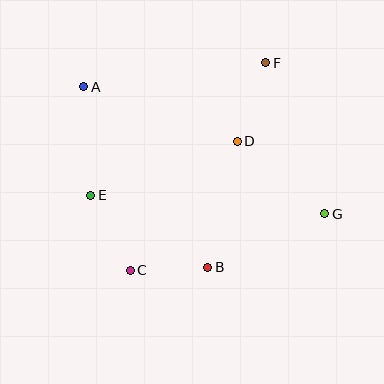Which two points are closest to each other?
Points B and C are closest to each other.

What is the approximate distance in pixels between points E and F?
The distance between E and F is approximately 219 pixels.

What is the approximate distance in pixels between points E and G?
The distance between E and G is approximately 234 pixels.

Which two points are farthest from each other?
Points A and G are farthest from each other.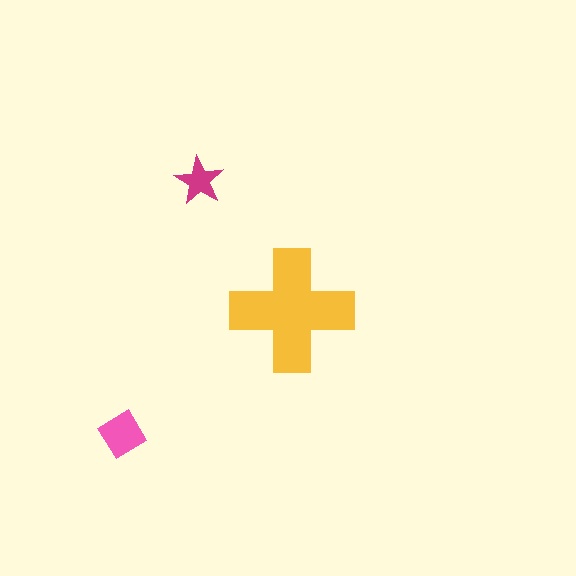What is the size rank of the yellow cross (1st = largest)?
1st.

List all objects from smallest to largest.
The magenta star, the pink diamond, the yellow cross.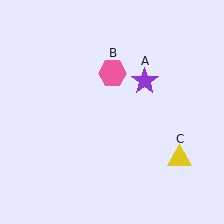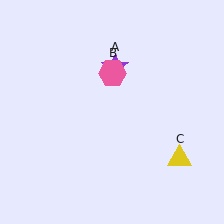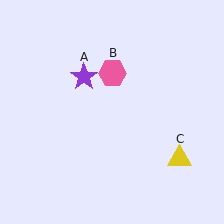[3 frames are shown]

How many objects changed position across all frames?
1 object changed position: purple star (object A).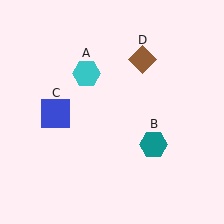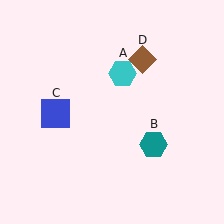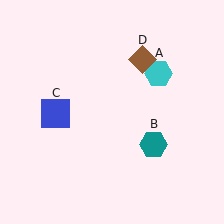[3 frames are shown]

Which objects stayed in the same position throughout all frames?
Teal hexagon (object B) and blue square (object C) and brown diamond (object D) remained stationary.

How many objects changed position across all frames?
1 object changed position: cyan hexagon (object A).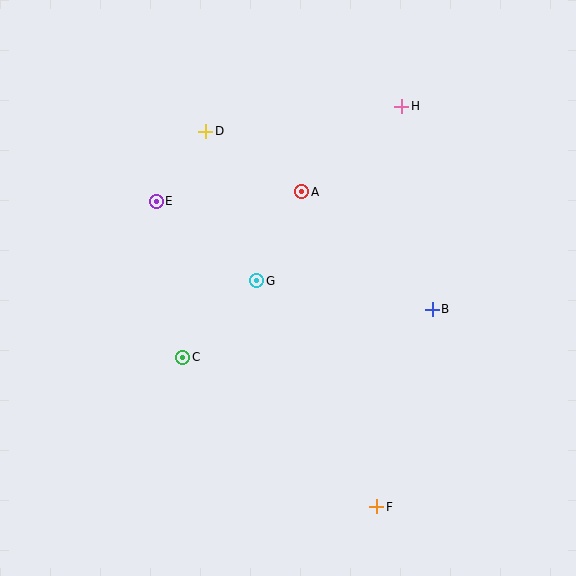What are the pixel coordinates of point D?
Point D is at (206, 131).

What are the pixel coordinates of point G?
Point G is at (257, 281).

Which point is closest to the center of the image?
Point G at (257, 281) is closest to the center.